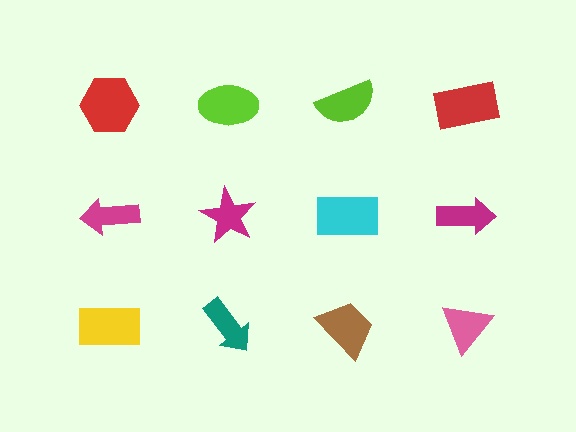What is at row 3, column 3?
A brown trapezoid.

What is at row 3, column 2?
A teal arrow.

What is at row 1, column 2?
A lime ellipse.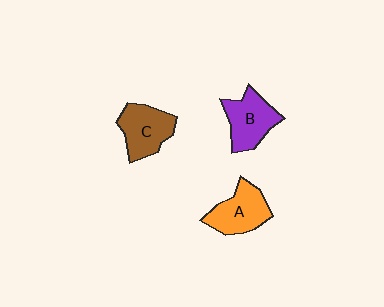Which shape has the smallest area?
Shape A (orange).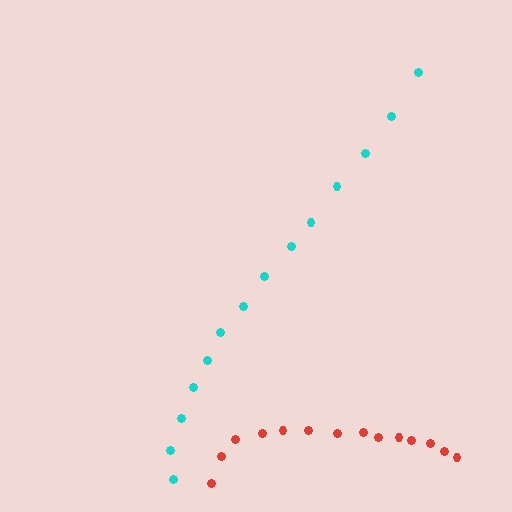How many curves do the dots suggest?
There are 2 distinct paths.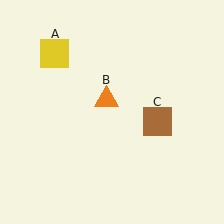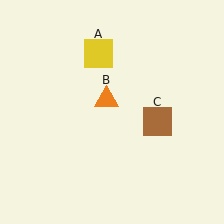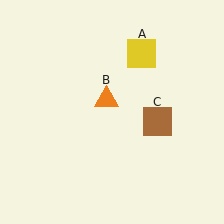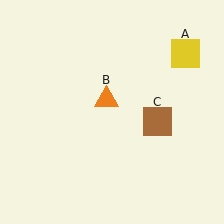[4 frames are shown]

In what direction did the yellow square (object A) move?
The yellow square (object A) moved right.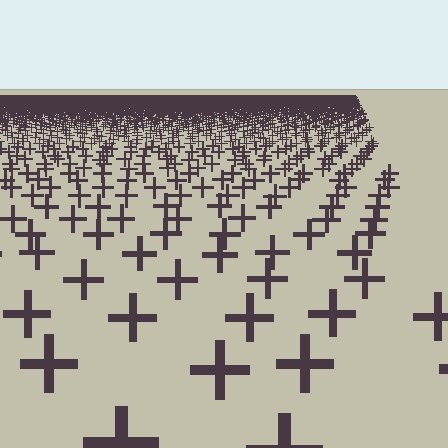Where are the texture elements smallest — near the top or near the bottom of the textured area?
Near the top.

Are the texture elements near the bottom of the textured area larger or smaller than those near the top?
Larger. Near the bottom, elements are closer to the viewer and appear at a bigger on-screen size.